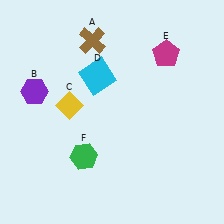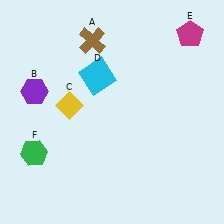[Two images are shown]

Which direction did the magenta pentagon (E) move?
The magenta pentagon (E) moved right.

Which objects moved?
The objects that moved are: the magenta pentagon (E), the green hexagon (F).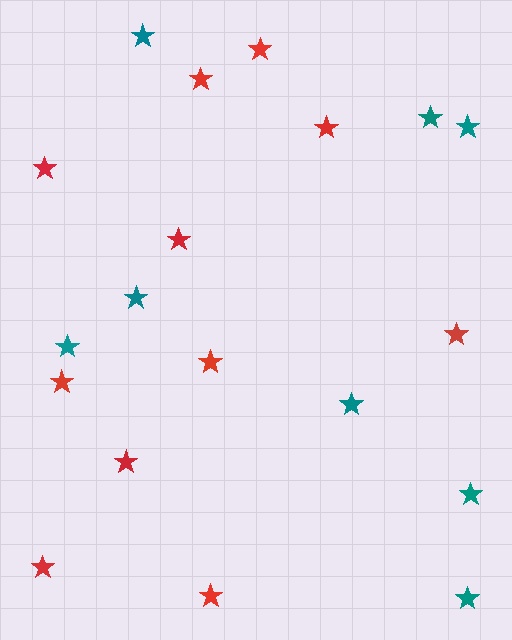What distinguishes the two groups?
There are 2 groups: one group of teal stars (8) and one group of red stars (11).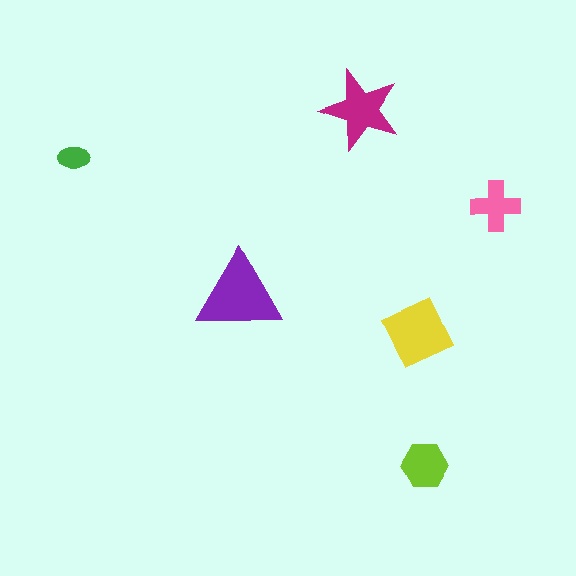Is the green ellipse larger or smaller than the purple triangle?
Smaller.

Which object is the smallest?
The green ellipse.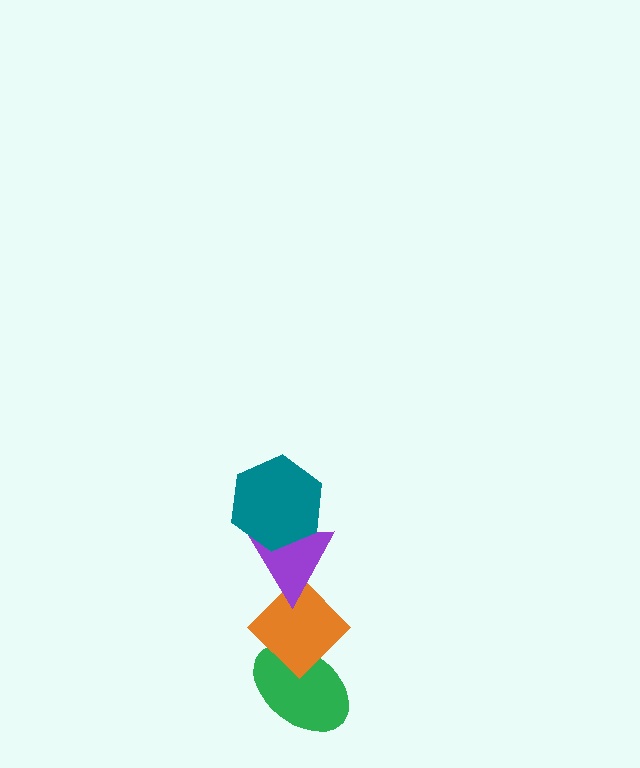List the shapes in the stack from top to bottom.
From top to bottom: the teal hexagon, the purple triangle, the orange diamond, the green ellipse.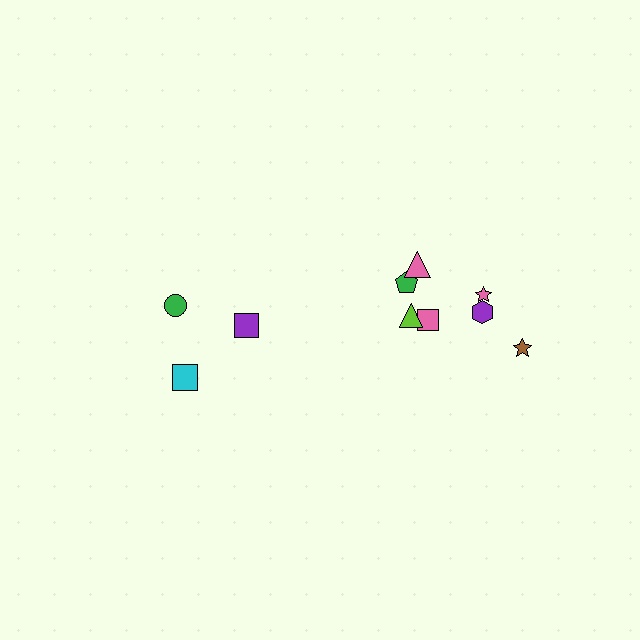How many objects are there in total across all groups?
There are 10 objects.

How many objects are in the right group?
There are 7 objects.